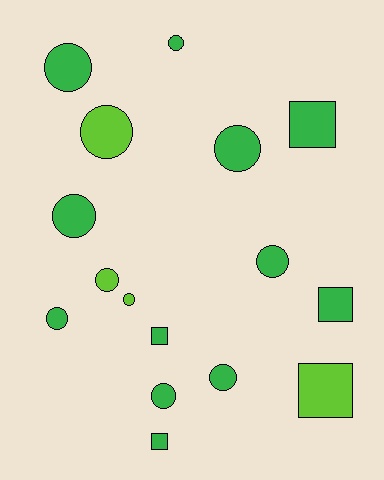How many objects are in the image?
There are 16 objects.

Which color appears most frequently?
Green, with 12 objects.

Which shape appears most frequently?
Circle, with 11 objects.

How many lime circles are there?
There are 3 lime circles.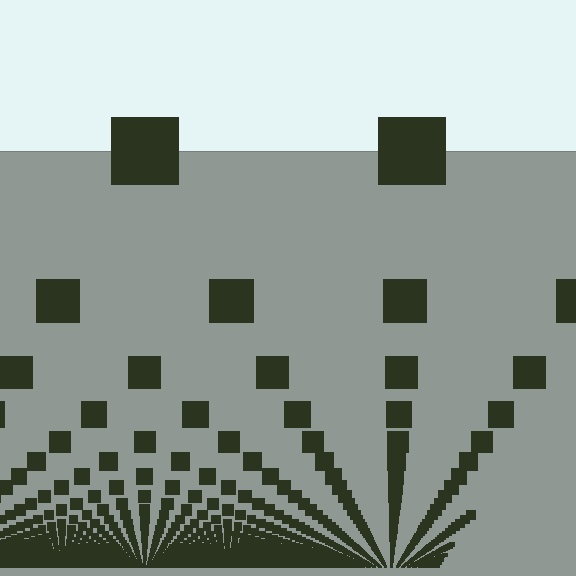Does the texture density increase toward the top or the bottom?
Density increases toward the bottom.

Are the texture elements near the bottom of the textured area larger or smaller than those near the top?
Smaller. The gradient is inverted — elements near the bottom are smaller and denser.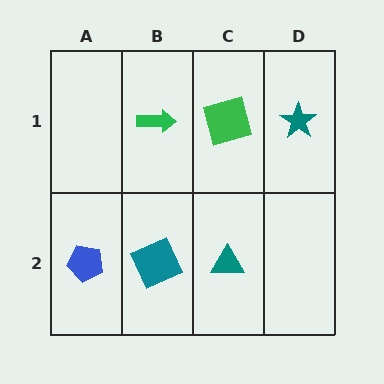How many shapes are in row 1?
3 shapes.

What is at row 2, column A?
A blue pentagon.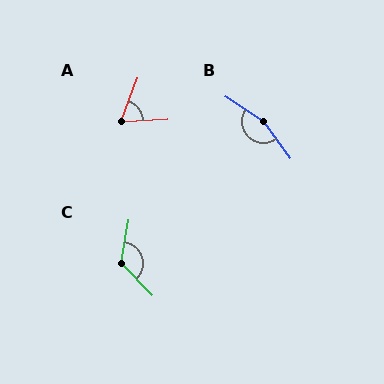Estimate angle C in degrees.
Approximately 125 degrees.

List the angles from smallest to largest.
A (67°), C (125°), B (159°).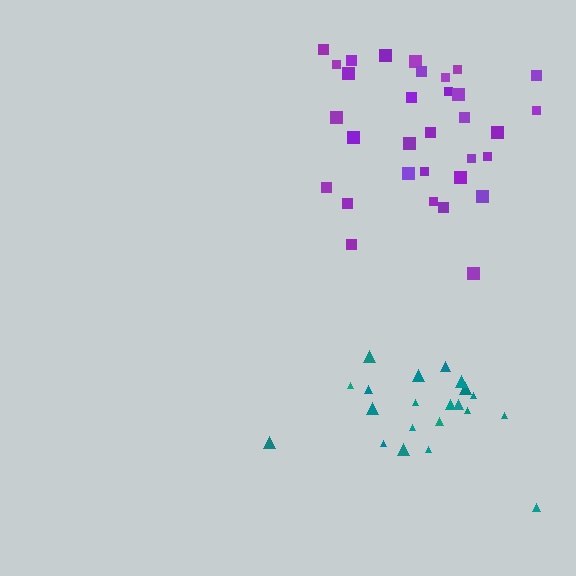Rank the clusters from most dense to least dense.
teal, purple.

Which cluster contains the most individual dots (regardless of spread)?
Purple (32).